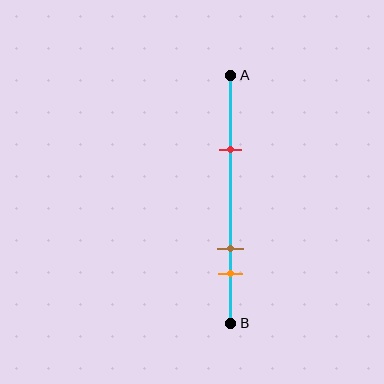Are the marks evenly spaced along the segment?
No, the marks are not evenly spaced.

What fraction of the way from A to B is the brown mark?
The brown mark is approximately 70% (0.7) of the way from A to B.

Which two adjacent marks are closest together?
The brown and orange marks are the closest adjacent pair.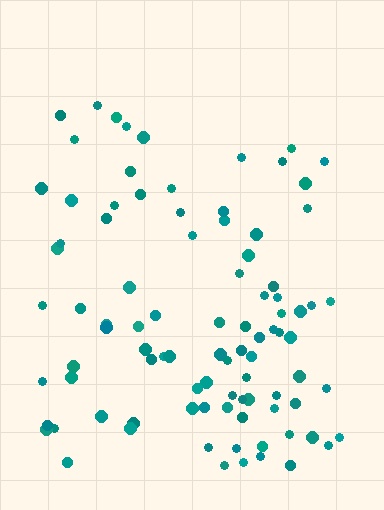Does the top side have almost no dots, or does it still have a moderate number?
Still a moderate number, just noticeably fewer than the bottom.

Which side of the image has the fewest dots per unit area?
The top.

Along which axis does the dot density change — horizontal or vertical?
Vertical.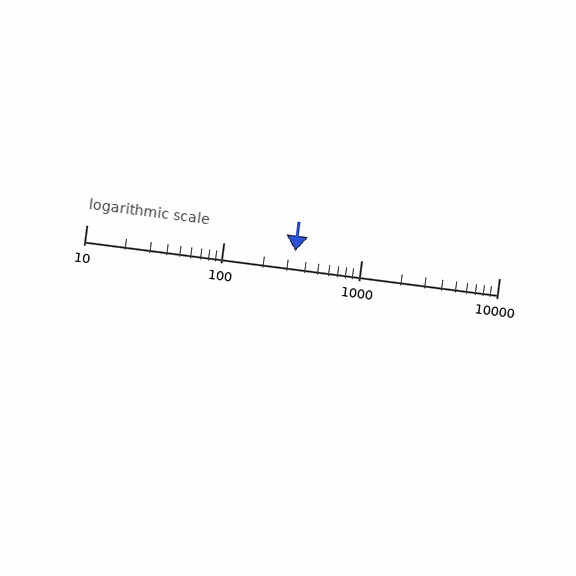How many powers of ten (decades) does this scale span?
The scale spans 3 decades, from 10 to 10000.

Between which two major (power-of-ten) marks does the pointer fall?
The pointer is between 100 and 1000.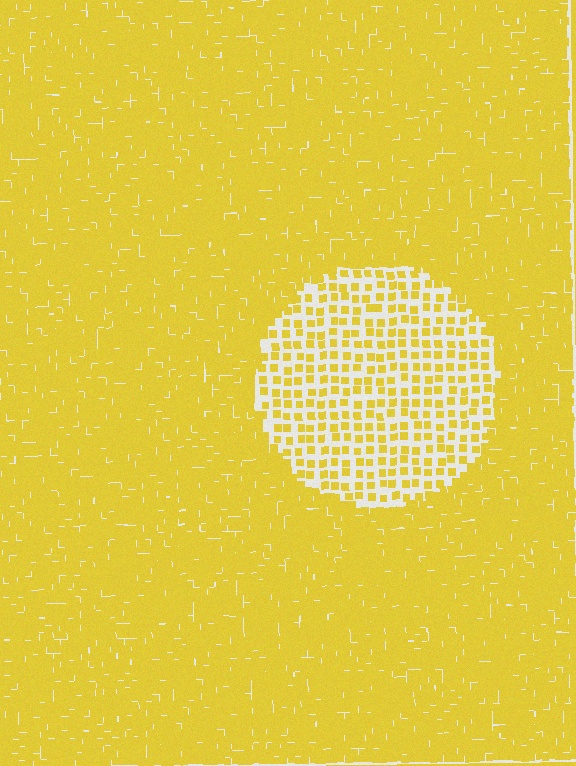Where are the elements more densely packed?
The elements are more densely packed outside the circle boundary.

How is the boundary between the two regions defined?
The boundary is defined by a change in element density (approximately 2.7x ratio). All elements are the same color, size, and shape.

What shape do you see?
I see a circle.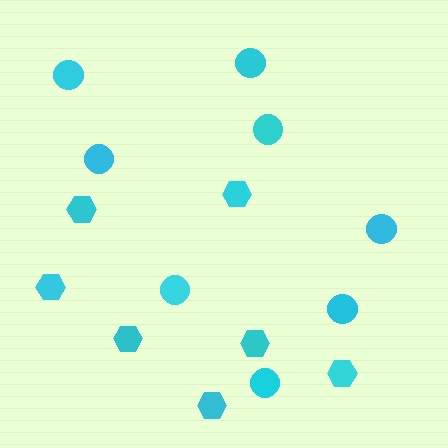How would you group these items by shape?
There are 2 groups: one group of hexagons (7) and one group of circles (8).